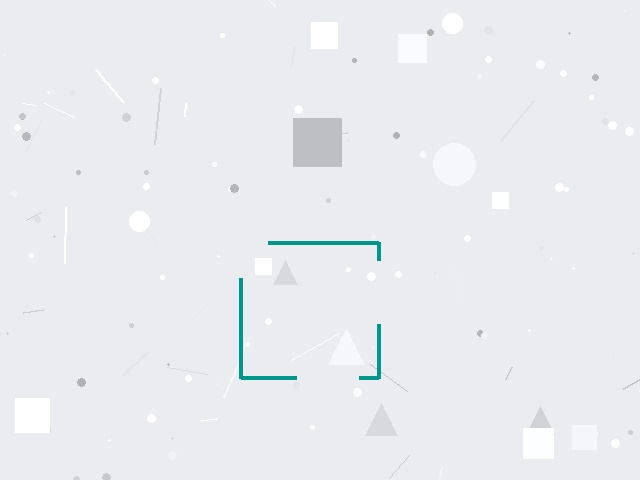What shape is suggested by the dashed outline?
The dashed outline suggests a square.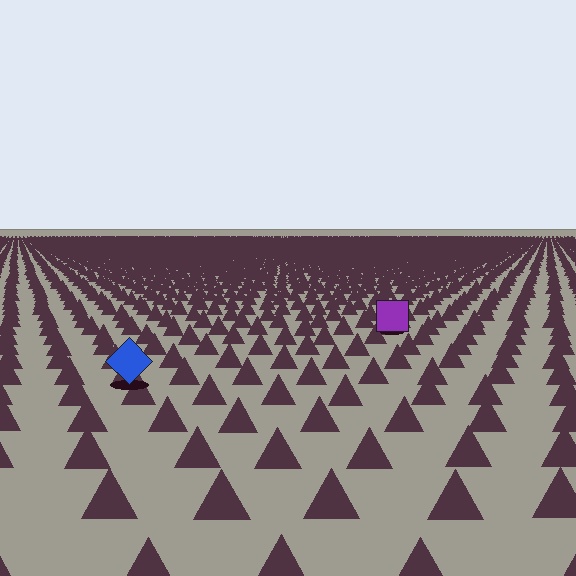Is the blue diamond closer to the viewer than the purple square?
Yes. The blue diamond is closer — you can tell from the texture gradient: the ground texture is coarser near it.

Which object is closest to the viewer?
The blue diamond is closest. The texture marks near it are larger and more spread out.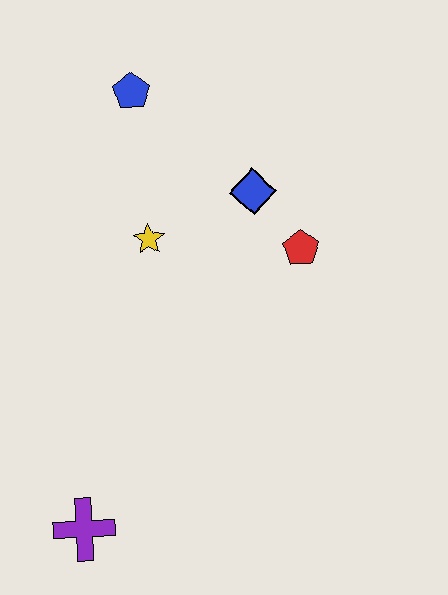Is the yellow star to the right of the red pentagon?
No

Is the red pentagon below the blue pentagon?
Yes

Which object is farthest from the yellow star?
The purple cross is farthest from the yellow star.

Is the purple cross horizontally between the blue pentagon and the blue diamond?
No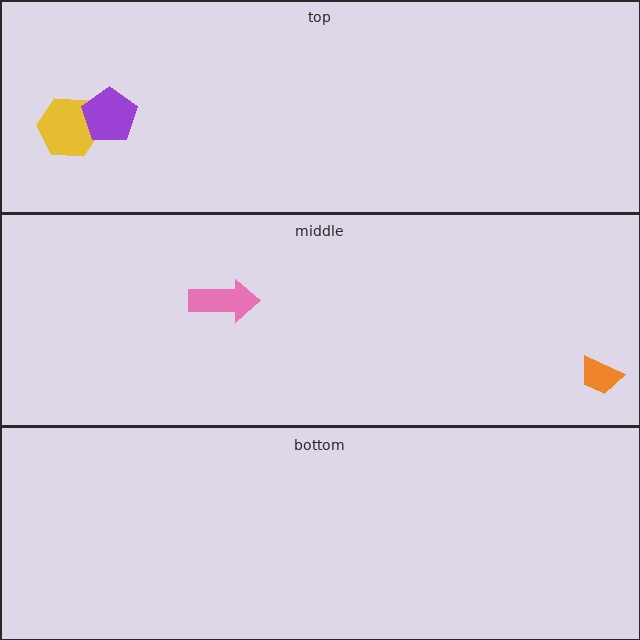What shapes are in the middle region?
The pink arrow, the orange trapezoid.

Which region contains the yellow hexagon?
The top region.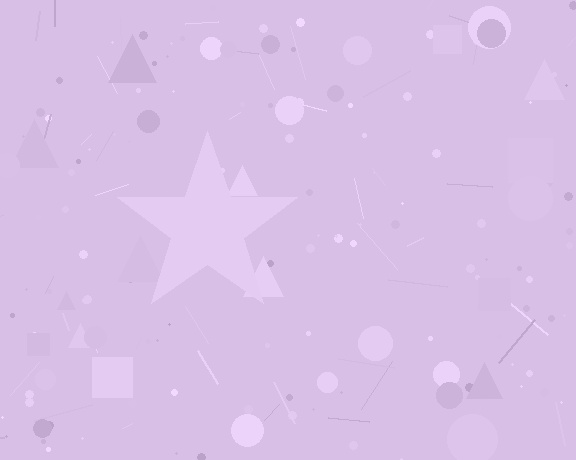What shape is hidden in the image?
A star is hidden in the image.